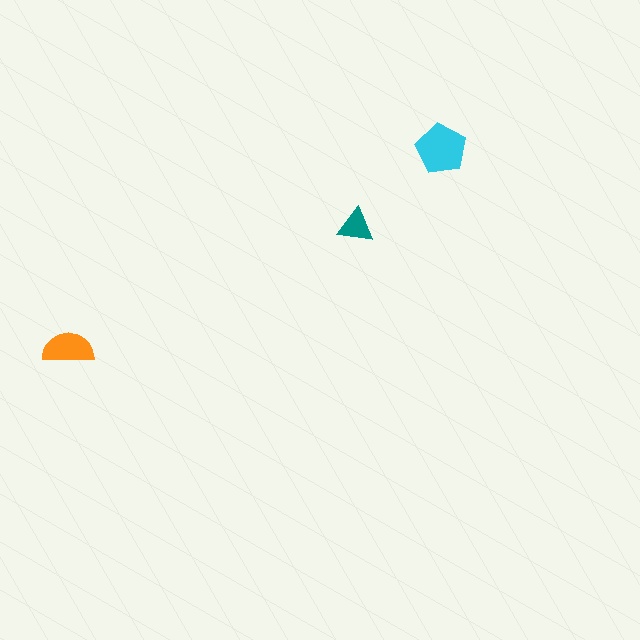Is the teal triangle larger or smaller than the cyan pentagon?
Smaller.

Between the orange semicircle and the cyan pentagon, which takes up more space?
The cyan pentagon.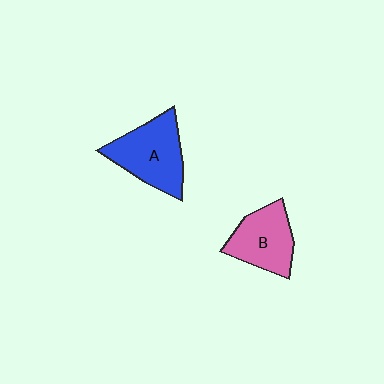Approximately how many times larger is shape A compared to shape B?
Approximately 1.2 times.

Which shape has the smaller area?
Shape B (pink).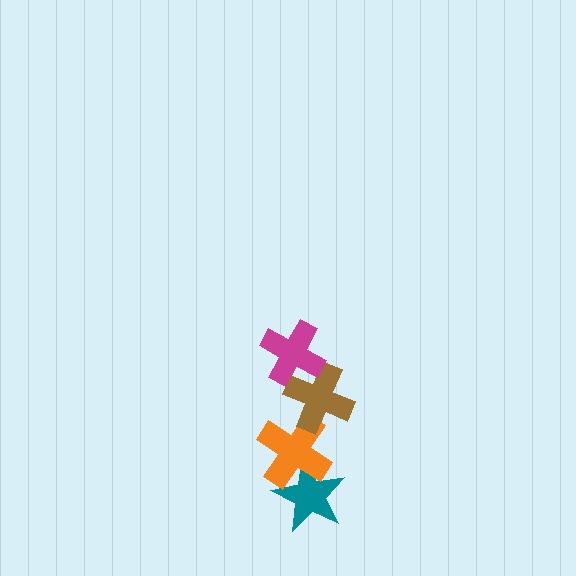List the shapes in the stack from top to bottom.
From top to bottom: the magenta cross, the brown cross, the orange cross, the teal star.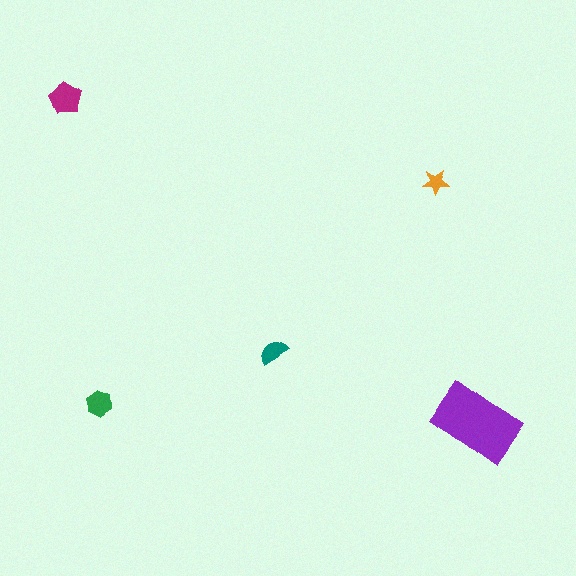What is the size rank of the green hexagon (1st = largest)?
3rd.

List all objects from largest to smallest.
The purple rectangle, the magenta pentagon, the green hexagon, the teal semicircle, the orange star.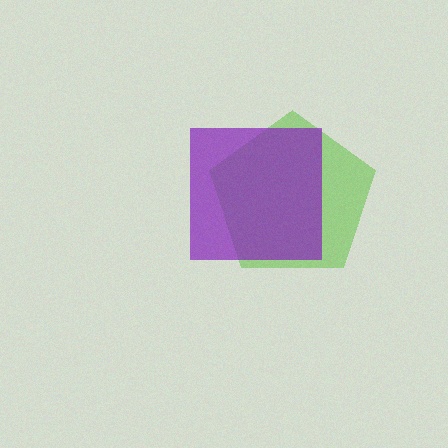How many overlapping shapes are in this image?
There are 2 overlapping shapes in the image.